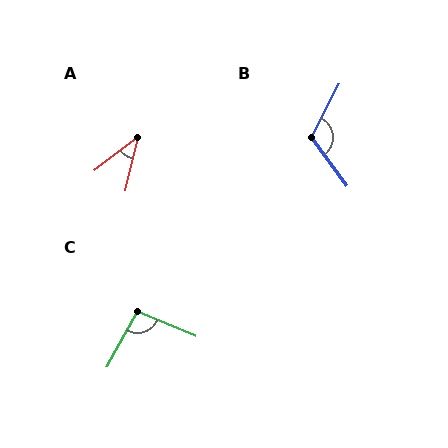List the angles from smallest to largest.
A (39°), C (96°), B (117°).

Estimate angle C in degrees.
Approximately 96 degrees.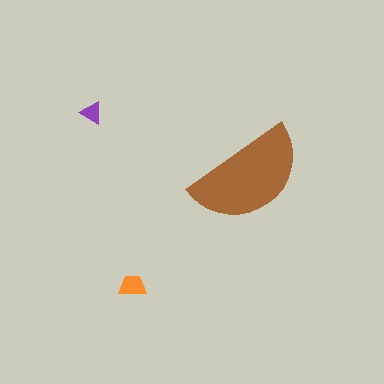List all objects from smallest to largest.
The purple triangle, the orange trapezoid, the brown semicircle.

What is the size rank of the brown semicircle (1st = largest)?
1st.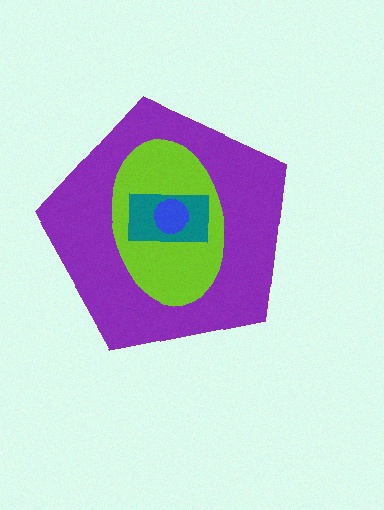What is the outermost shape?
The purple pentagon.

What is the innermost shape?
The blue circle.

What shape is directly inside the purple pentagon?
The lime ellipse.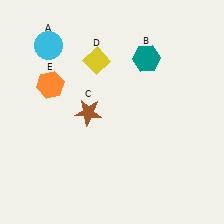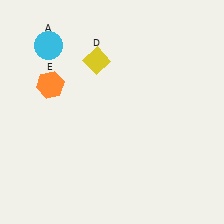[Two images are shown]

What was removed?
The brown star (C), the teal hexagon (B) were removed in Image 2.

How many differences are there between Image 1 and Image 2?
There are 2 differences between the two images.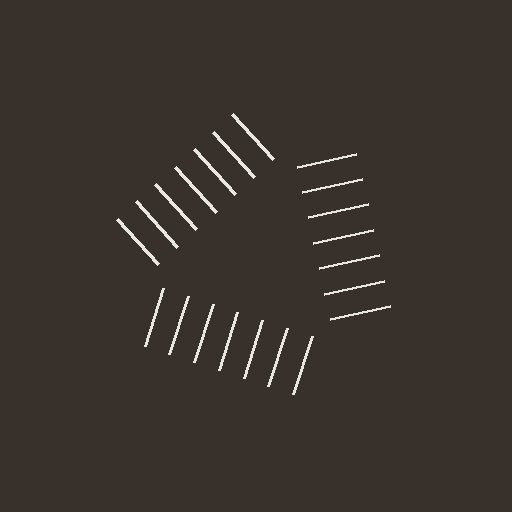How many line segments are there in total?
21 — 7 along each of the 3 edges.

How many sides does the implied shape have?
3 sides — the line-ends trace a triangle.